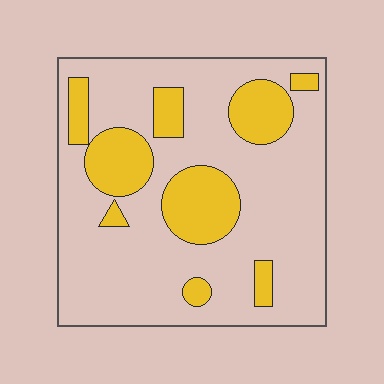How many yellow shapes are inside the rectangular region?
9.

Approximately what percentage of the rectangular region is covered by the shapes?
Approximately 25%.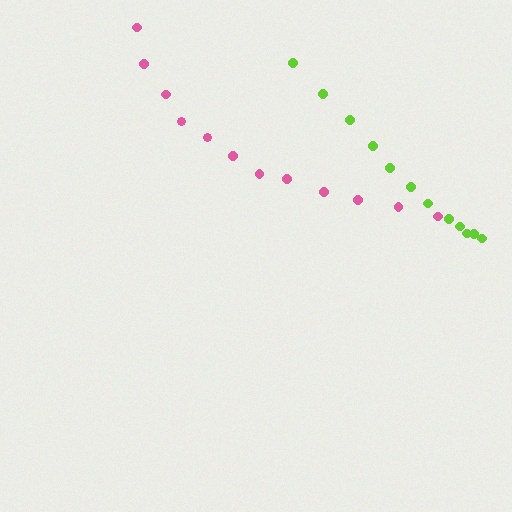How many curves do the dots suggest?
There are 2 distinct paths.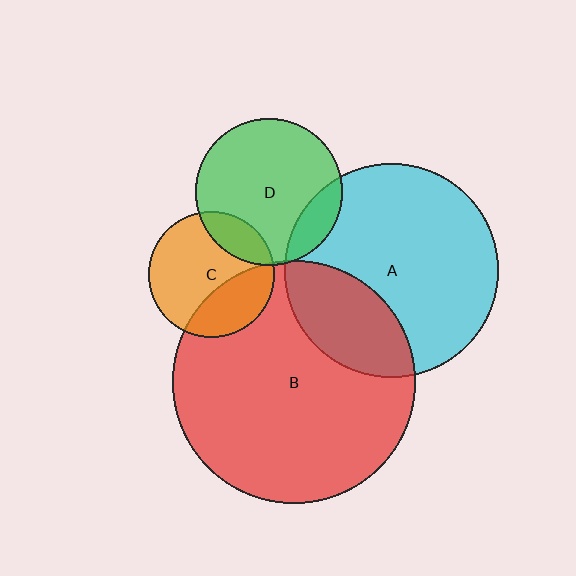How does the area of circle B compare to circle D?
Approximately 2.7 times.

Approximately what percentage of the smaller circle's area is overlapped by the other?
Approximately 30%.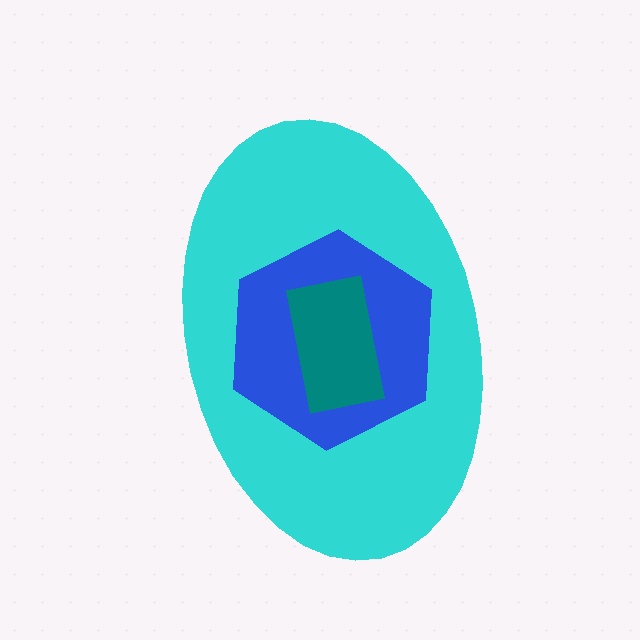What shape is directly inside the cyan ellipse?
The blue hexagon.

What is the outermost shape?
The cyan ellipse.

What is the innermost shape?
The teal rectangle.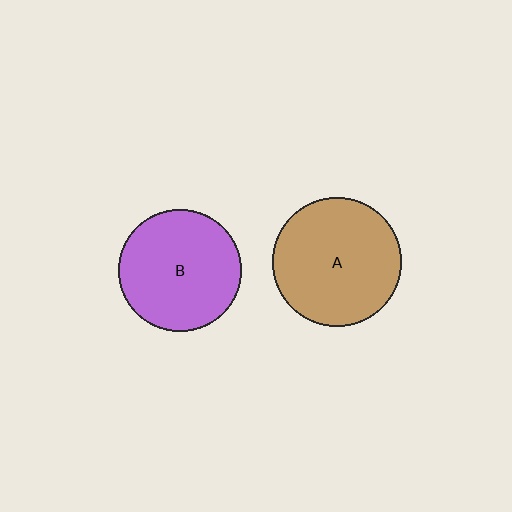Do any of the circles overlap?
No, none of the circles overlap.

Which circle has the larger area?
Circle A (brown).